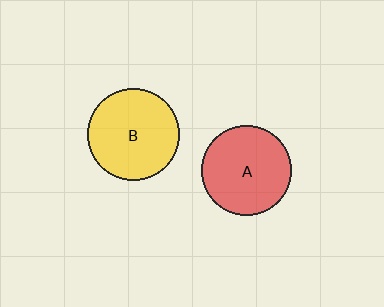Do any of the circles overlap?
No, none of the circles overlap.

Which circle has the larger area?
Circle B (yellow).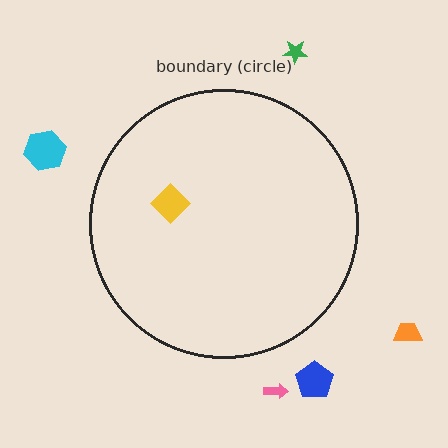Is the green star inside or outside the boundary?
Outside.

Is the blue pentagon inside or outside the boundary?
Outside.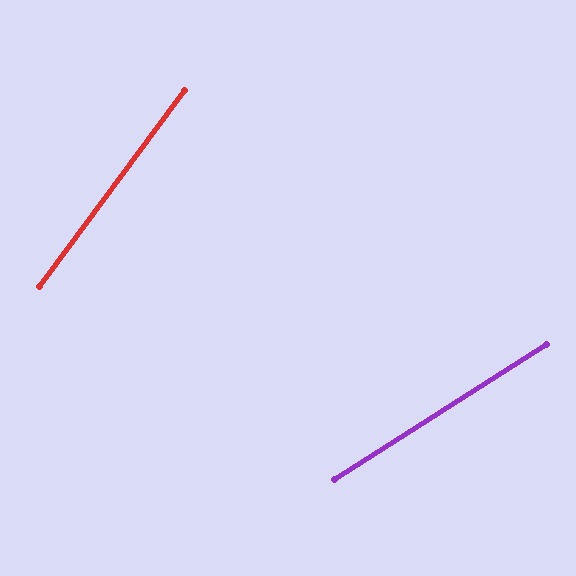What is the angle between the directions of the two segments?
Approximately 21 degrees.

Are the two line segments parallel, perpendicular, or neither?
Neither parallel nor perpendicular — they differ by about 21°.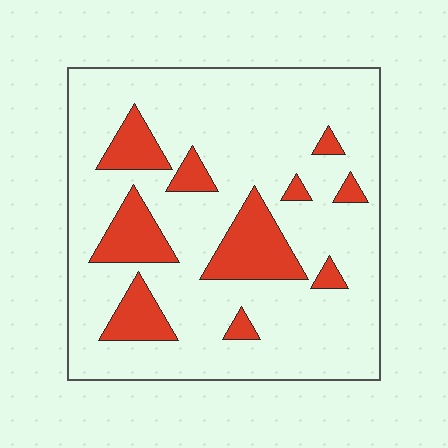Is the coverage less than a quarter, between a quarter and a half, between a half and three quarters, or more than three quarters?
Less than a quarter.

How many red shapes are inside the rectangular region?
10.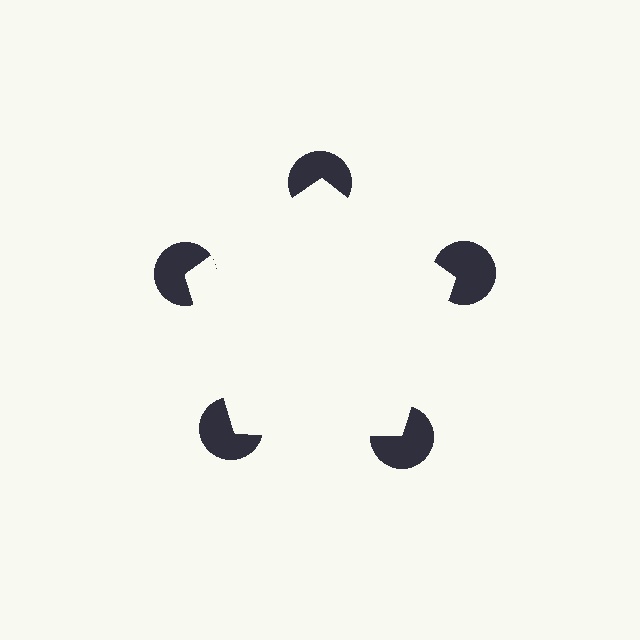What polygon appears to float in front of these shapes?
An illusory pentagon — its edges are inferred from the aligned wedge cuts in the pac-man discs, not physically drawn.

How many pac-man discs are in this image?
There are 5 — one at each vertex of the illusory pentagon.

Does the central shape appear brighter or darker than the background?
It typically appears slightly brighter than the background, even though no actual brightness change is drawn.